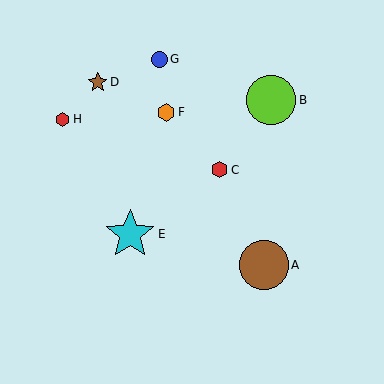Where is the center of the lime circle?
The center of the lime circle is at (271, 100).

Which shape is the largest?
The cyan star (labeled E) is the largest.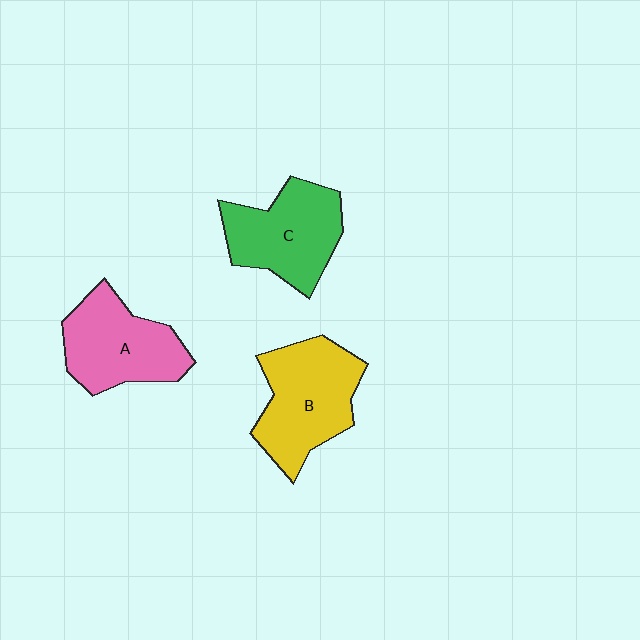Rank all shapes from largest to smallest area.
From largest to smallest: B (yellow), C (green), A (pink).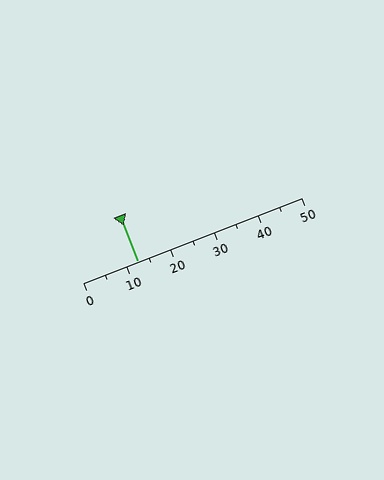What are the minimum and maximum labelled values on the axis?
The axis runs from 0 to 50.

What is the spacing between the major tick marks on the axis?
The major ticks are spaced 10 apart.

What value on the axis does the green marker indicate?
The marker indicates approximately 12.5.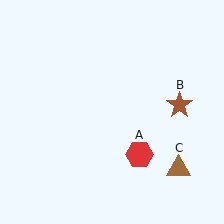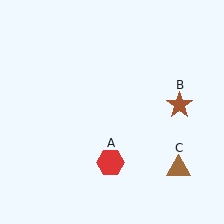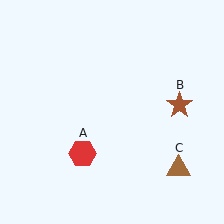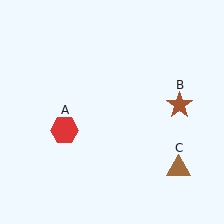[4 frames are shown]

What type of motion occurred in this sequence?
The red hexagon (object A) rotated clockwise around the center of the scene.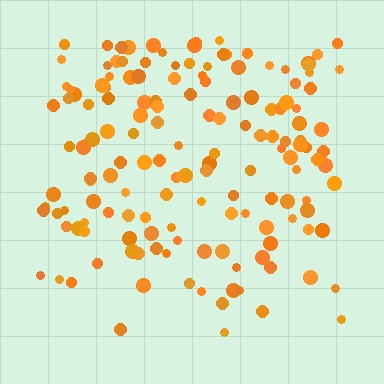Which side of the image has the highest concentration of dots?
The top.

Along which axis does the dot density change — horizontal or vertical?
Vertical.